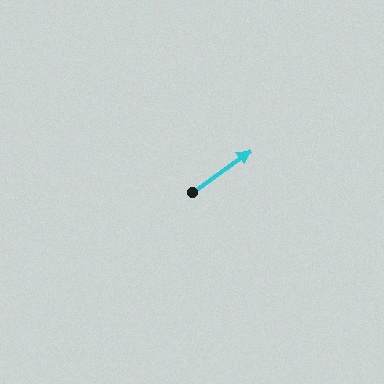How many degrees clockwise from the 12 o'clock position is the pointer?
Approximately 55 degrees.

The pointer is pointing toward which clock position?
Roughly 2 o'clock.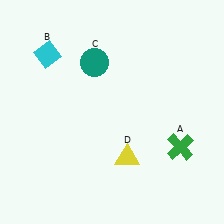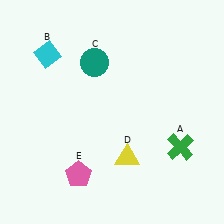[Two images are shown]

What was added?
A pink pentagon (E) was added in Image 2.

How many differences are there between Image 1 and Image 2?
There is 1 difference between the two images.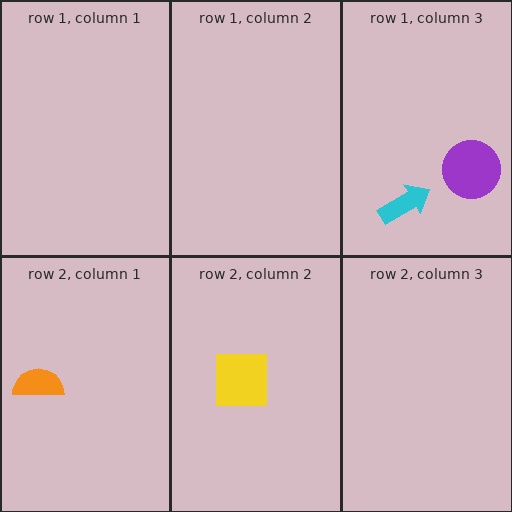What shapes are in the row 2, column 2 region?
The yellow square.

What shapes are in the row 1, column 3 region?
The purple circle, the cyan arrow.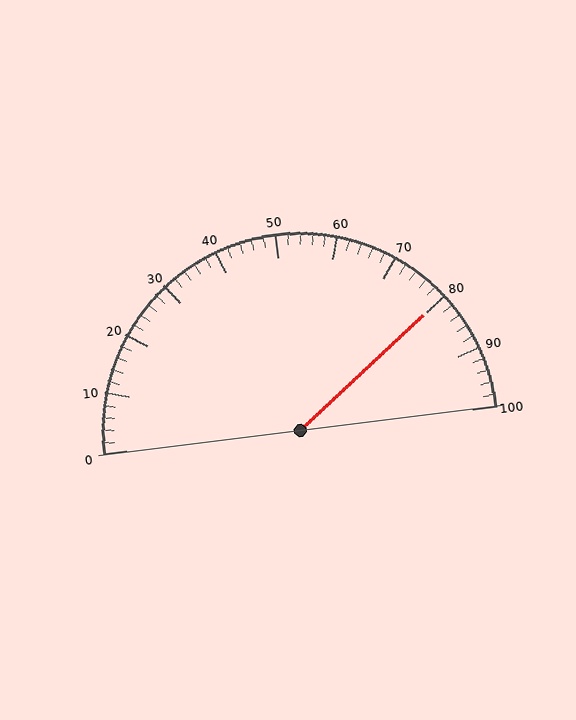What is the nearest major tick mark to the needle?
The nearest major tick mark is 80.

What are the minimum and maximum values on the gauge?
The gauge ranges from 0 to 100.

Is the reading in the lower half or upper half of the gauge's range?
The reading is in the upper half of the range (0 to 100).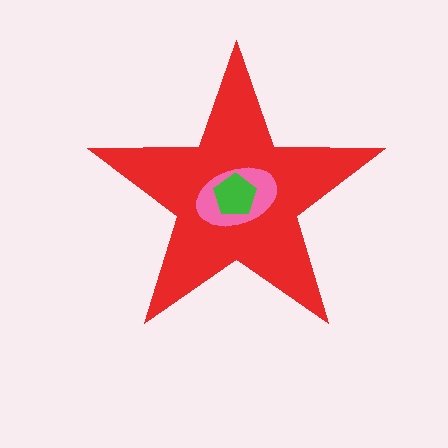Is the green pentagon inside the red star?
Yes.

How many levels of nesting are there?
3.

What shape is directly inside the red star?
The pink ellipse.